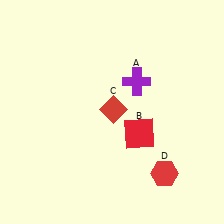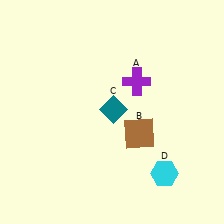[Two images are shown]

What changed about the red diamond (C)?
In Image 1, C is red. In Image 2, it changed to teal.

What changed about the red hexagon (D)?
In Image 1, D is red. In Image 2, it changed to cyan.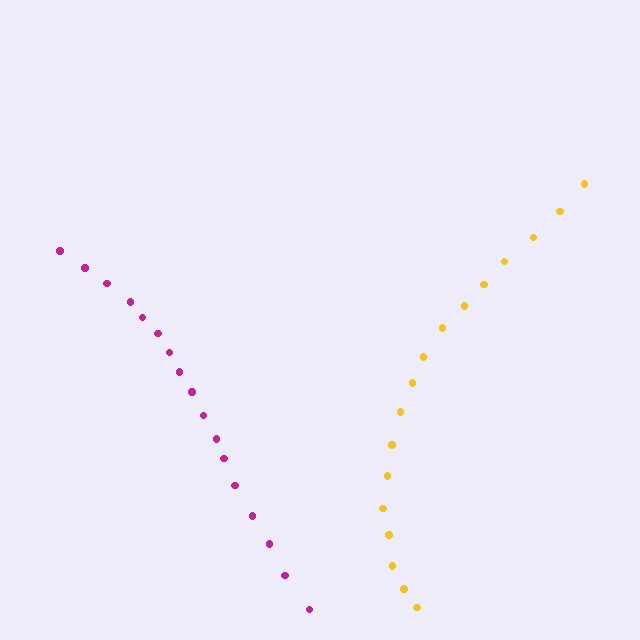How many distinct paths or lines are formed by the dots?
There are 2 distinct paths.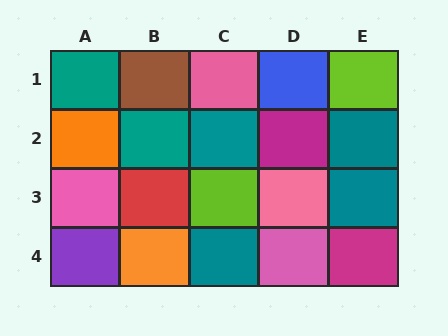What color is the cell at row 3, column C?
Lime.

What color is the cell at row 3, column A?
Pink.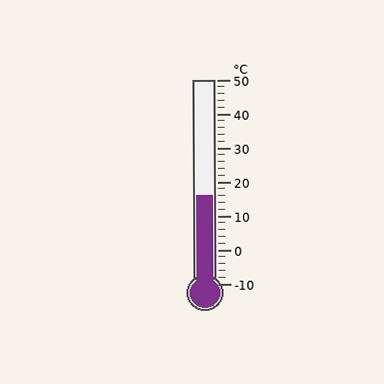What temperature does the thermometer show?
The thermometer shows approximately 16°C.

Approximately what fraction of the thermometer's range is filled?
The thermometer is filled to approximately 45% of its range.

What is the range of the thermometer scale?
The thermometer scale ranges from -10°C to 50°C.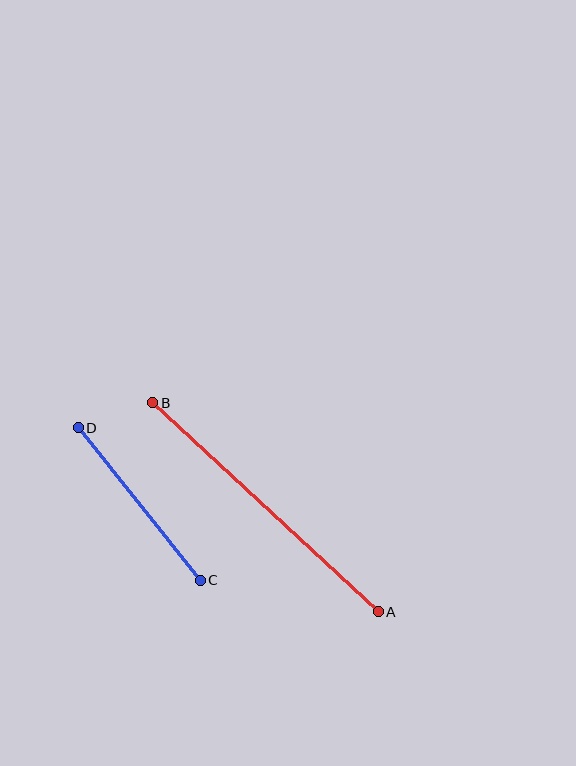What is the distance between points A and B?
The distance is approximately 308 pixels.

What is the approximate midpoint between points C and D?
The midpoint is at approximately (139, 504) pixels.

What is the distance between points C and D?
The distance is approximately 195 pixels.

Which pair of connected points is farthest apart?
Points A and B are farthest apart.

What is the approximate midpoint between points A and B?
The midpoint is at approximately (265, 507) pixels.